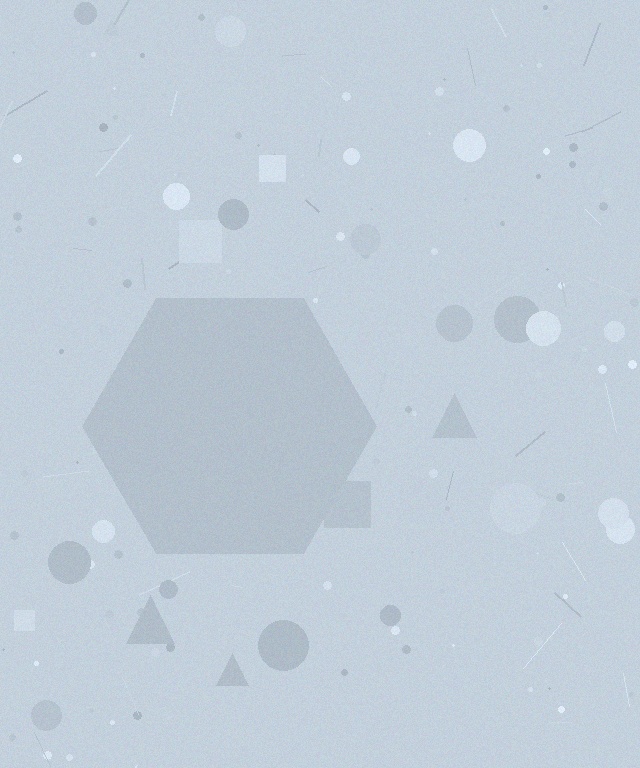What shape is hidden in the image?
A hexagon is hidden in the image.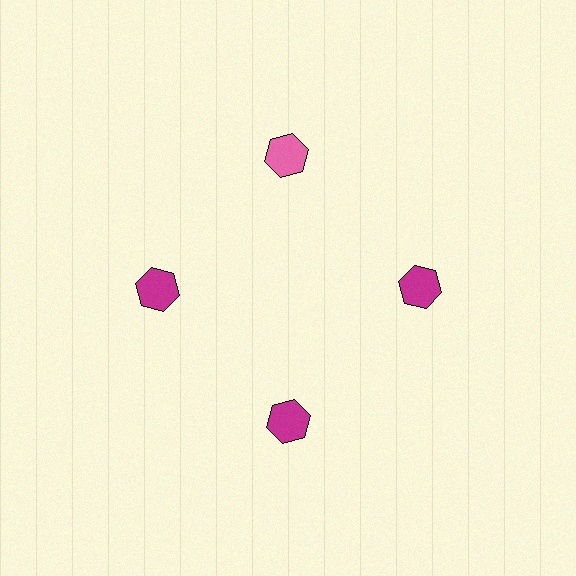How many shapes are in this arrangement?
There are 4 shapes arranged in a ring pattern.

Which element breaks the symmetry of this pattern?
The pink hexagon at roughly the 12 o'clock position breaks the symmetry. All other shapes are magenta hexagons.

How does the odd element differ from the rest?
It has a different color: pink instead of magenta.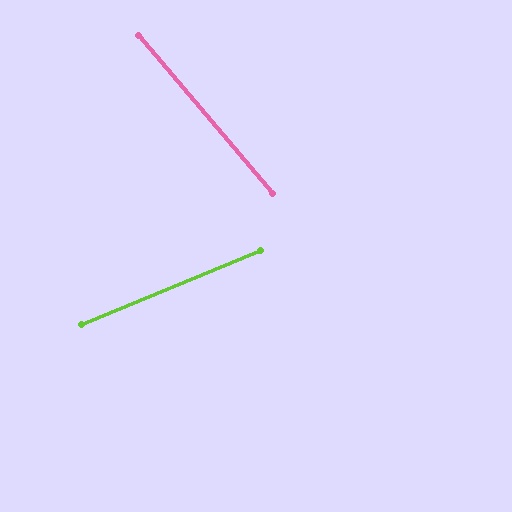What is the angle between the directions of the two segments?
Approximately 72 degrees.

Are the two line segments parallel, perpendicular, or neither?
Neither parallel nor perpendicular — they differ by about 72°.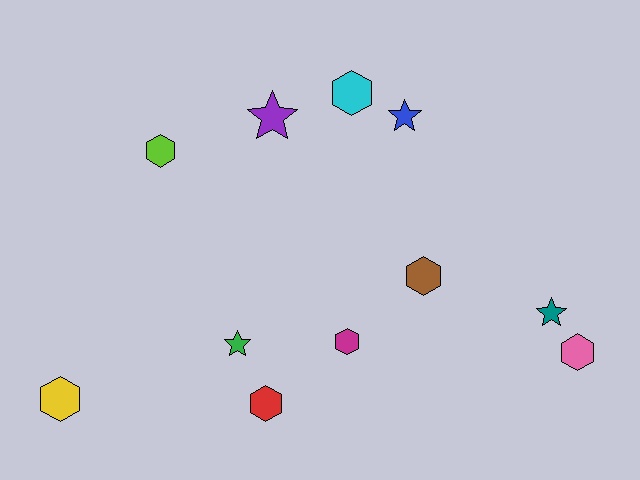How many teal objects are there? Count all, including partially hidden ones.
There is 1 teal object.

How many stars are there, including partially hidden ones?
There are 4 stars.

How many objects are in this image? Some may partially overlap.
There are 11 objects.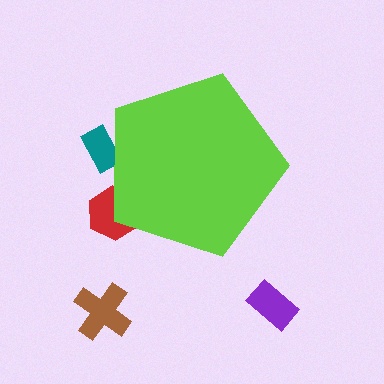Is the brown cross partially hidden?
No, the brown cross is fully visible.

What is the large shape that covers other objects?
A lime pentagon.